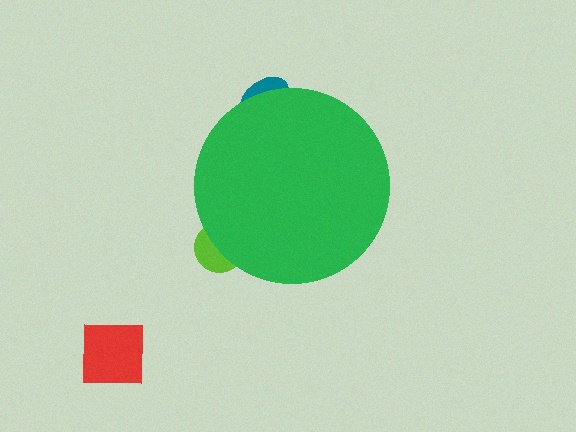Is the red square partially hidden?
No, the red square is fully visible.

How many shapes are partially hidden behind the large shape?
2 shapes are partially hidden.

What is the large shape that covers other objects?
A green circle.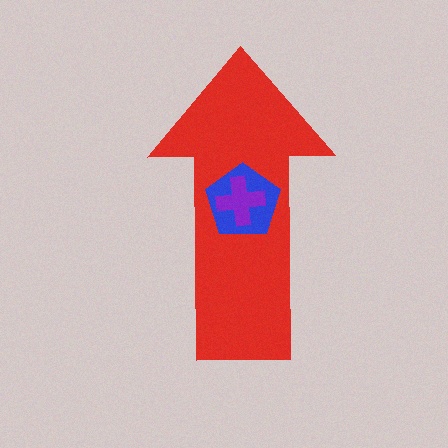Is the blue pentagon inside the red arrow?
Yes.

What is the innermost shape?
The purple cross.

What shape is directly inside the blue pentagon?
The purple cross.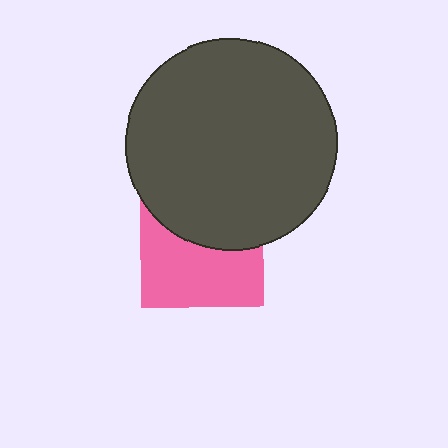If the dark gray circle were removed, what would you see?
You would see the complete pink square.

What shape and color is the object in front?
The object in front is a dark gray circle.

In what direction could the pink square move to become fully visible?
The pink square could move down. That would shift it out from behind the dark gray circle entirely.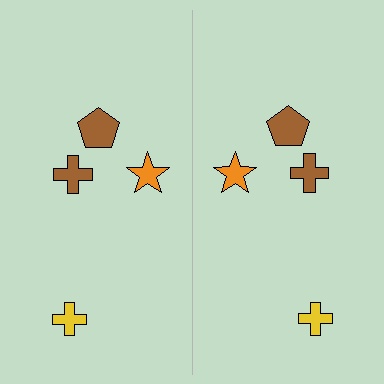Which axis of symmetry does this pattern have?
The pattern has a vertical axis of symmetry running through the center of the image.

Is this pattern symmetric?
Yes, this pattern has bilateral (reflection) symmetry.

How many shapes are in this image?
There are 8 shapes in this image.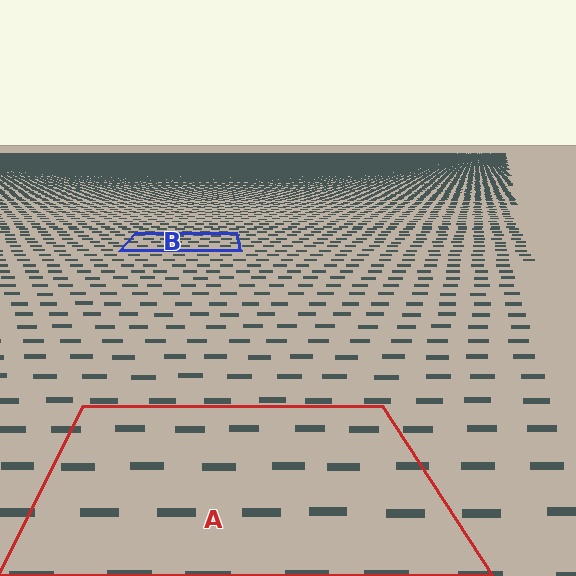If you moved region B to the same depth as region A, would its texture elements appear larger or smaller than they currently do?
They would appear larger. At a closer depth, the same texture elements are projected at a bigger on-screen size.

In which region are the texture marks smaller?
The texture marks are smaller in region B, because it is farther away.